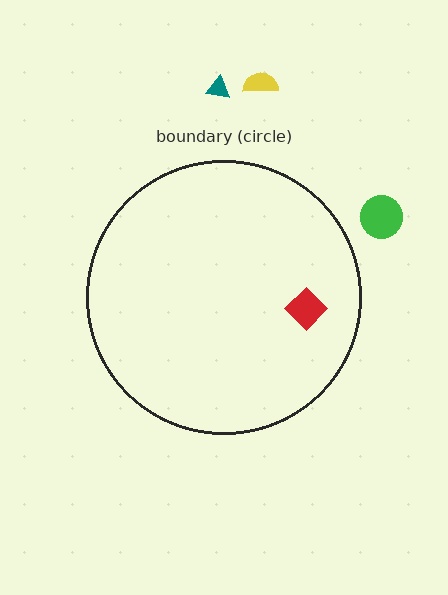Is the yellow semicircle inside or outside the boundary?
Outside.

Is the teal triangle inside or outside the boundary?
Outside.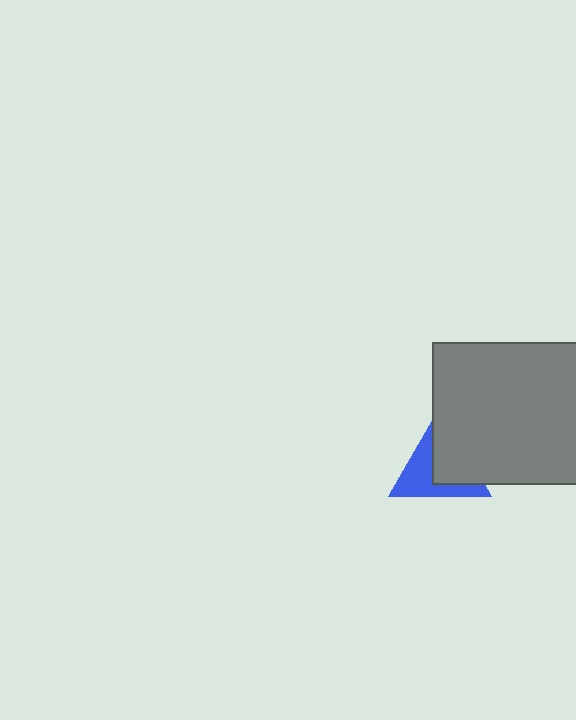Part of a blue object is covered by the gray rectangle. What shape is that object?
It is a triangle.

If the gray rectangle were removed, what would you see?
You would see the complete blue triangle.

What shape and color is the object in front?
The object in front is a gray rectangle.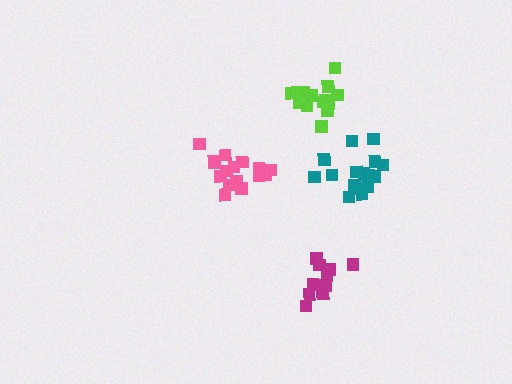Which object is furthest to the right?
The teal cluster is rightmost.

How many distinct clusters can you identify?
There are 4 distinct clusters.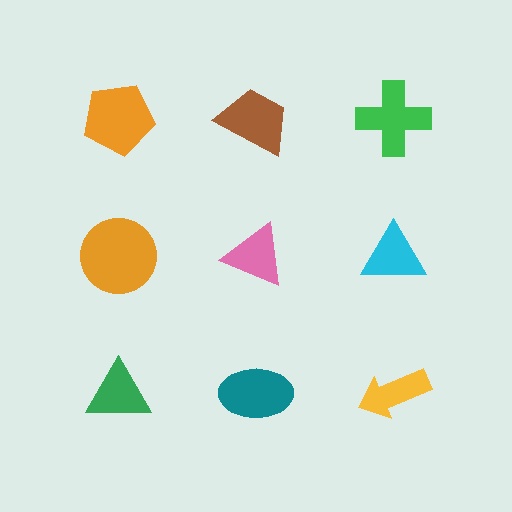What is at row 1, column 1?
An orange pentagon.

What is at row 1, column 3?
A green cross.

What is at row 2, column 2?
A pink triangle.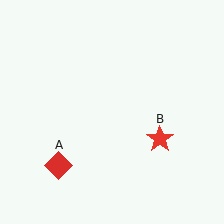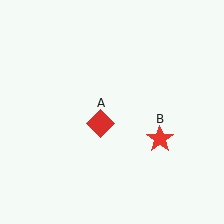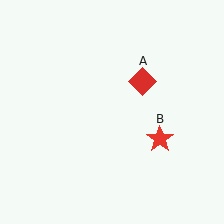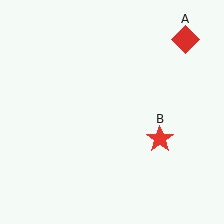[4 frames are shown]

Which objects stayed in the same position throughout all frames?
Red star (object B) remained stationary.